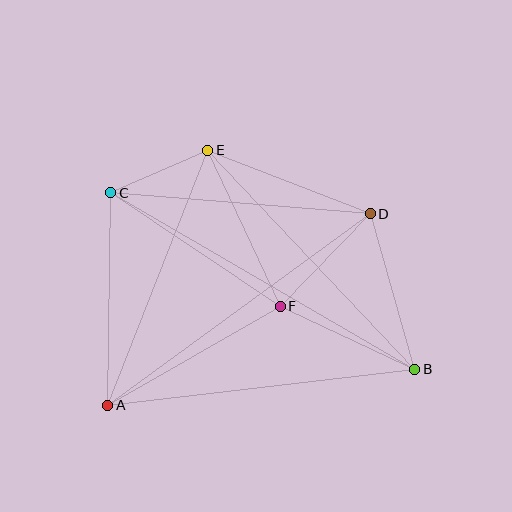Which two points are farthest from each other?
Points B and C are farthest from each other.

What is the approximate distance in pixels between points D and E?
The distance between D and E is approximately 174 pixels.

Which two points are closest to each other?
Points C and E are closest to each other.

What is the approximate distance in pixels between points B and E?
The distance between B and E is approximately 301 pixels.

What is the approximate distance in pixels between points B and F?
The distance between B and F is approximately 149 pixels.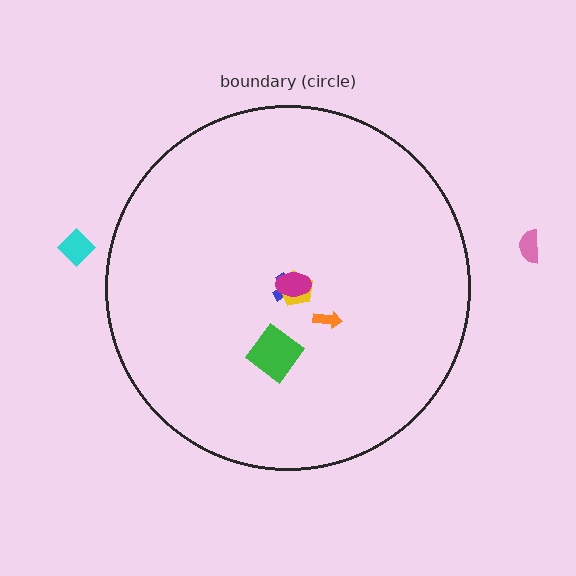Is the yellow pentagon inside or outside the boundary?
Inside.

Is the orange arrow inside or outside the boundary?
Inside.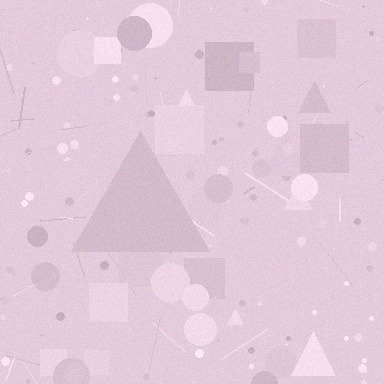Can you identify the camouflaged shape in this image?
The camouflaged shape is a triangle.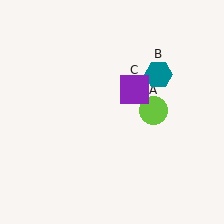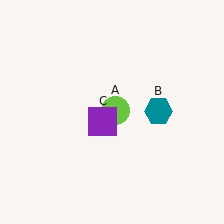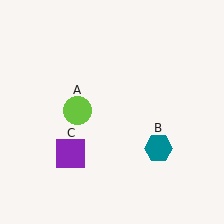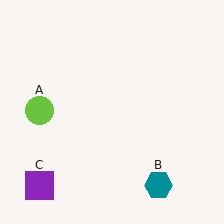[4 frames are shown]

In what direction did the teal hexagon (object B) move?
The teal hexagon (object B) moved down.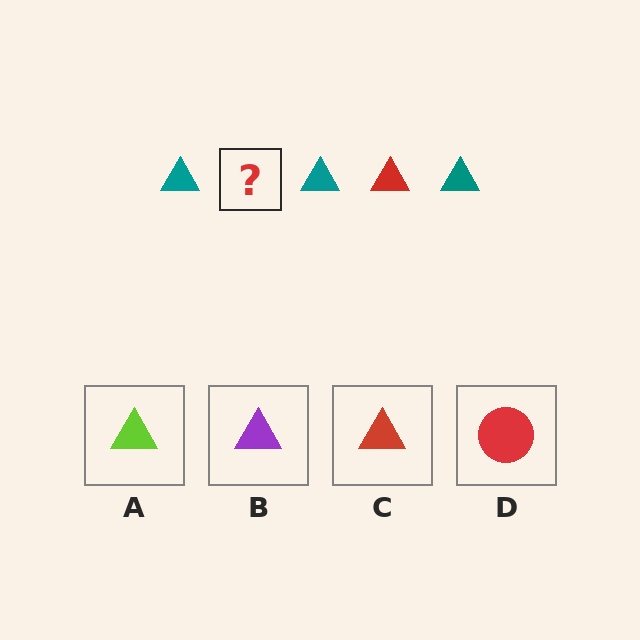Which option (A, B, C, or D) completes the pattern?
C.